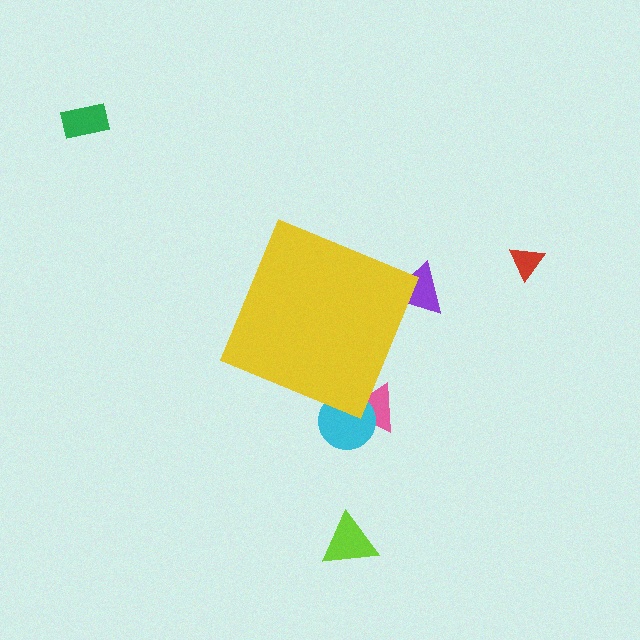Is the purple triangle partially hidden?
Yes, the purple triangle is partially hidden behind the yellow diamond.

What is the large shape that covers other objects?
A yellow diamond.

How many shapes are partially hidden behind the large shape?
3 shapes are partially hidden.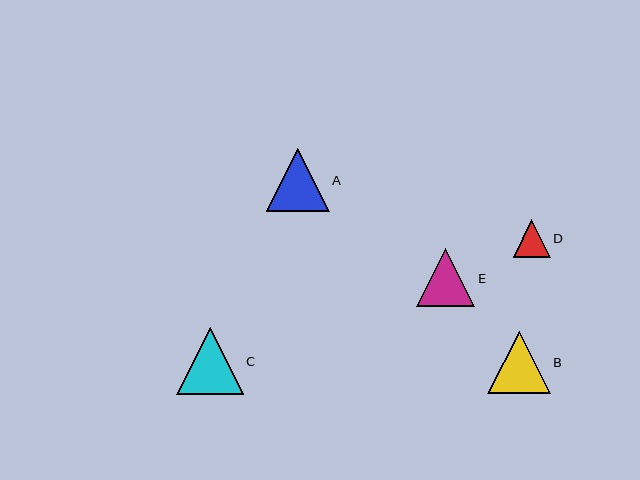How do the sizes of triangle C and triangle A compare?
Triangle C and triangle A are approximately the same size.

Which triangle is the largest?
Triangle C is the largest with a size of approximately 67 pixels.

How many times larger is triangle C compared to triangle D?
Triangle C is approximately 1.8 times the size of triangle D.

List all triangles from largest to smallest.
From largest to smallest: C, A, B, E, D.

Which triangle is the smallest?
Triangle D is the smallest with a size of approximately 37 pixels.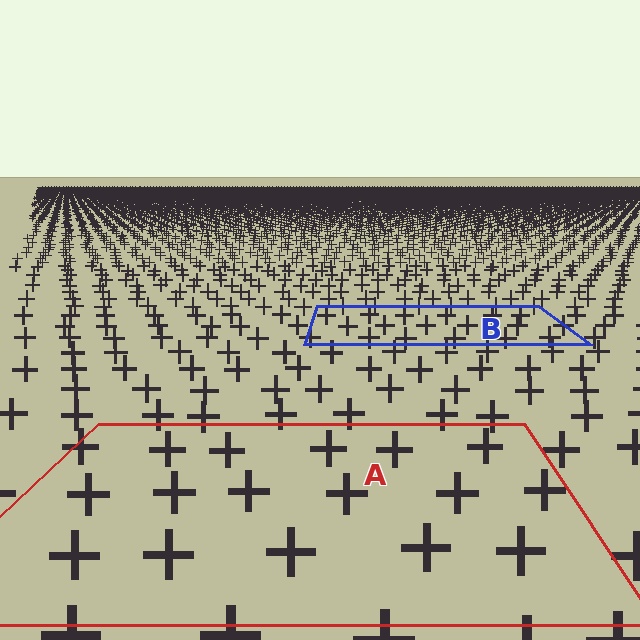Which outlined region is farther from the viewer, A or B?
Region B is farther from the viewer — the texture elements inside it appear smaller and more densely packed.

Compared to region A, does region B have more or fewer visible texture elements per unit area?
Region B has more texture elements per unit area — they are packed more densely because it is farther away.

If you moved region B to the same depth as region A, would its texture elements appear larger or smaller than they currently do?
They would appear larger. At a closer depth, the same texture elements are projected at a bigger on-screen size.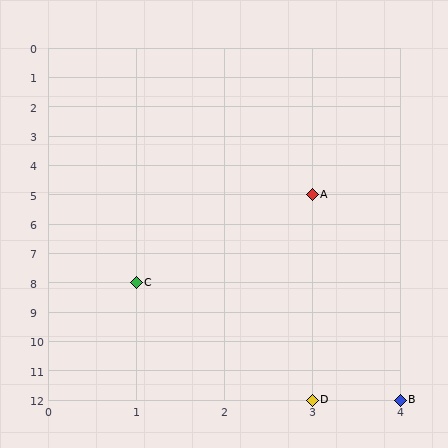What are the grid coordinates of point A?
Point A is at grid coordinates (3, 5).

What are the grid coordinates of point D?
Point D is at grid coordinates (3, 12).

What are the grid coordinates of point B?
Point B is at grid coordinates (4, 12).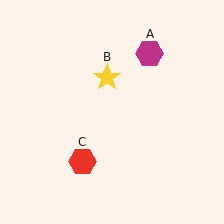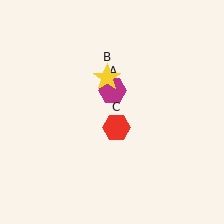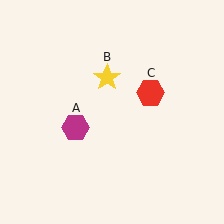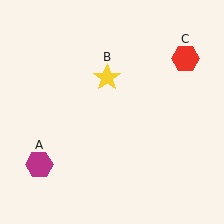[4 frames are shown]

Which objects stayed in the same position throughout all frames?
Yellow star (object B) remained stationary.